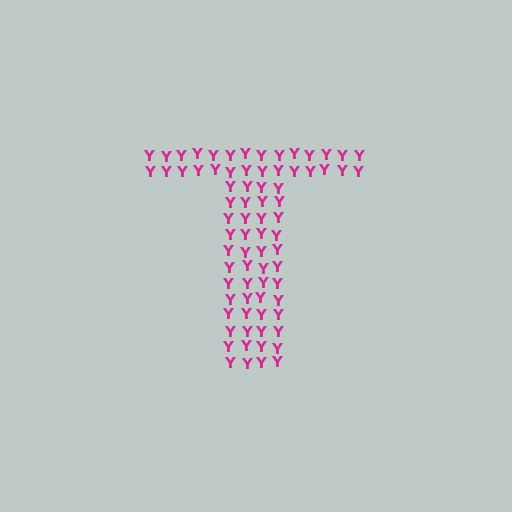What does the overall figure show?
The overall figure shows the letter T.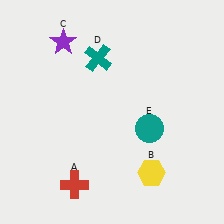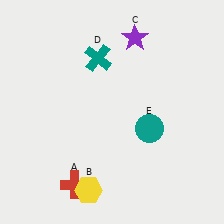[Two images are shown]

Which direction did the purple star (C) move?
The purple star (C) moved right.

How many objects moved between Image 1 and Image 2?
2 objects moved between the two images.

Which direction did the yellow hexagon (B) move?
The yellow hexagon (B) moved left.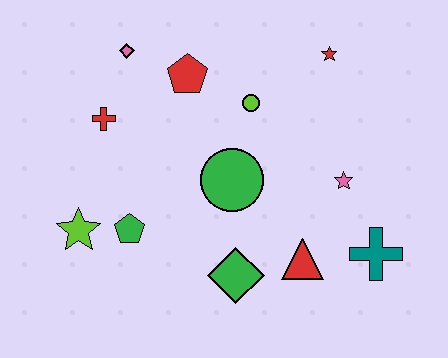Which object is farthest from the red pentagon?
The teal cross is farthest from the red pentagon.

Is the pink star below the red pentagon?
Yes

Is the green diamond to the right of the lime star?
Yes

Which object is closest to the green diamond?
The red triangle is closest to the green diamond.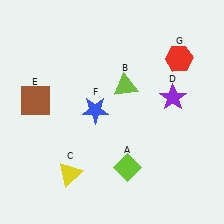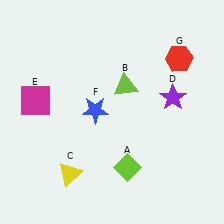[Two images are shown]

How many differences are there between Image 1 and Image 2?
There is 1 difference between the two images.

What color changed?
The square (E) changed from brown in Image 1 to magenta in Image 2.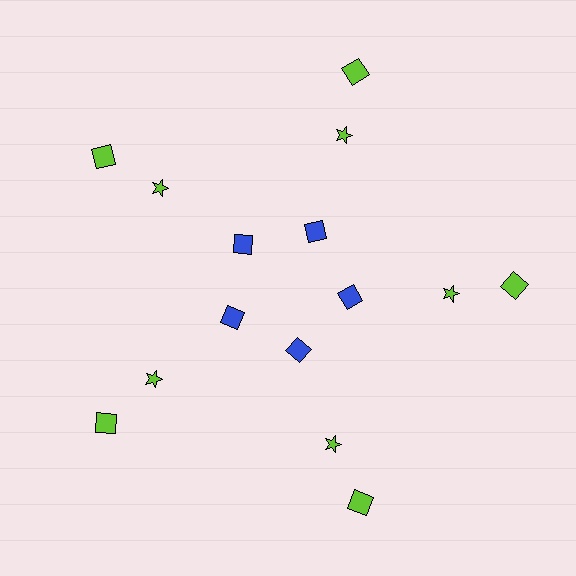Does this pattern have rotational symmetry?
Yes, this pattern has 5-fold rotational symmetry. It looks the same after rotating 72 degrees around the center.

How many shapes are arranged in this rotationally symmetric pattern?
There are 15 shapes, arranged in 5 groups of 3.